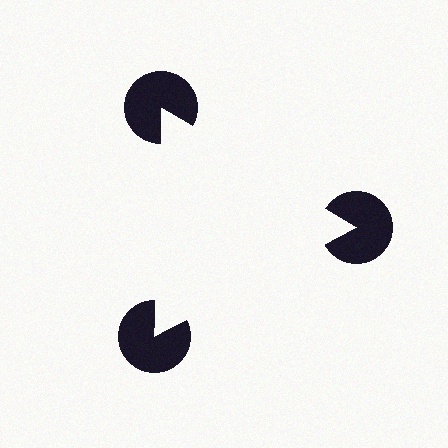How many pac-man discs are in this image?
There are 3 — one at each vertex of the illusory triangle.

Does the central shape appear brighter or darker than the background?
It typically appears slightly brighter than the background, even though no actual brightness change is drawn.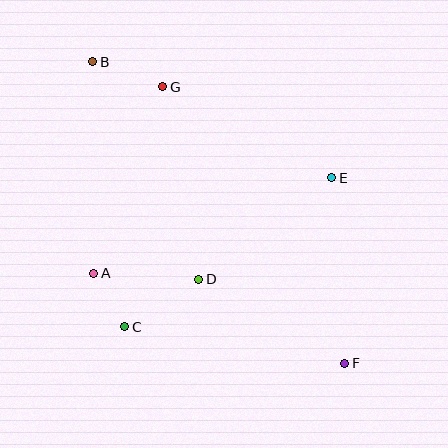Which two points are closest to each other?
Points A and C are closest to each other.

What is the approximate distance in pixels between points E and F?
The distance between E and F is approximately 186 pixels.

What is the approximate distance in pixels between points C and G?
The distance between C and G is approximately 243 pixels.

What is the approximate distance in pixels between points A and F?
The distance between A and F is approximately 267 pixels.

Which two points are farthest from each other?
Points B and F are farthest from each other.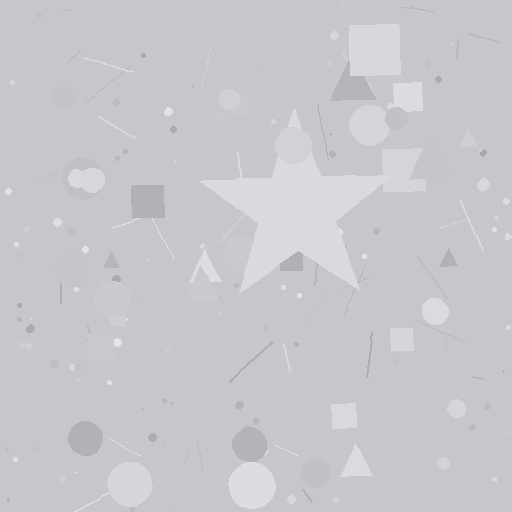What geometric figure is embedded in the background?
A star is embedded in the background.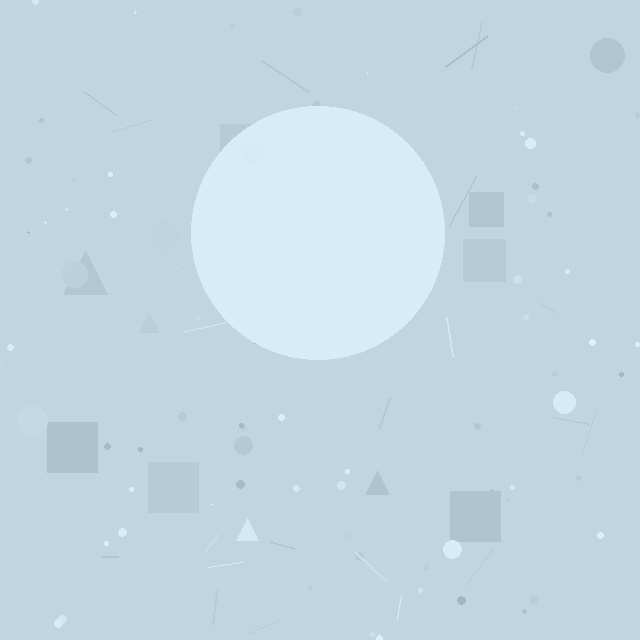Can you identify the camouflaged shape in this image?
The camouflaged shape is a circle.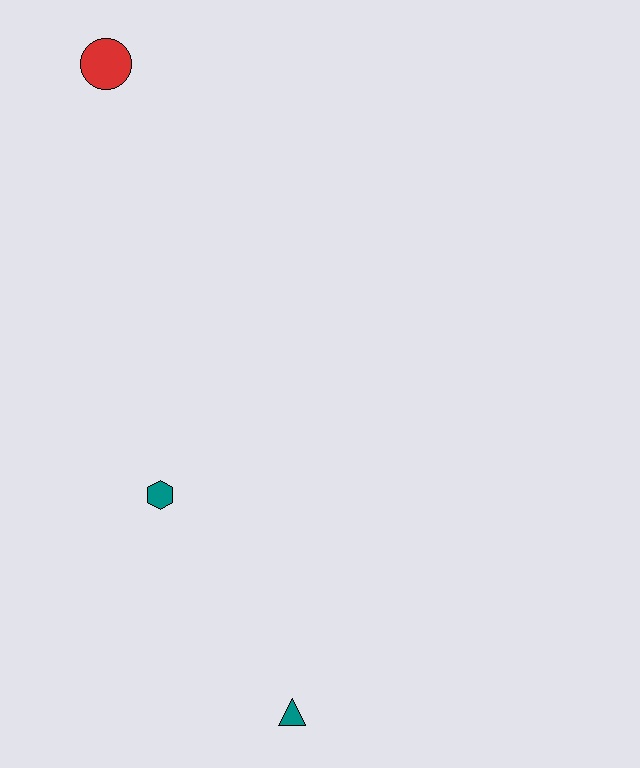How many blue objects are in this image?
There are no blue objects.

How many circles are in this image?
There is 1 circle.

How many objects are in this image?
There are 3 objects.